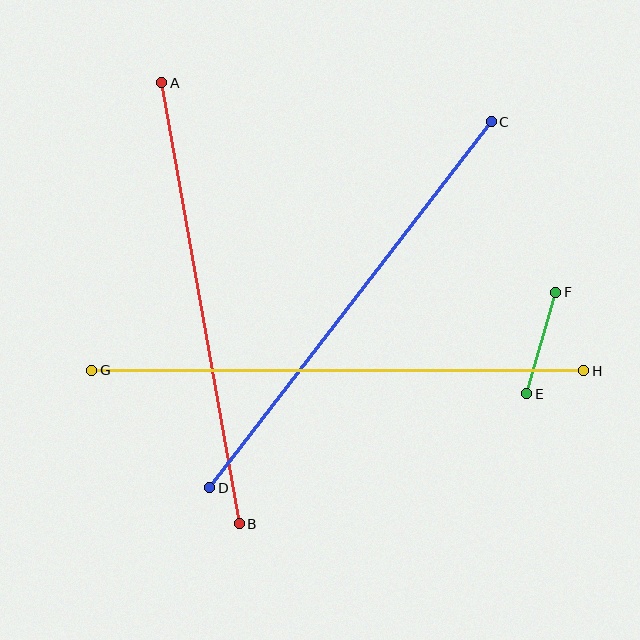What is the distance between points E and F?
The distance is approximately 106 pixels.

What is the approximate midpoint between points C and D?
The midpoint is at approximately (351, 305) pixels.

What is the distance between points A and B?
The distance is approximately 447 pixels.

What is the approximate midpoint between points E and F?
The midpoint is at approximately (541, 343) pixels.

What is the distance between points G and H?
The distance is approximately 492 pixels.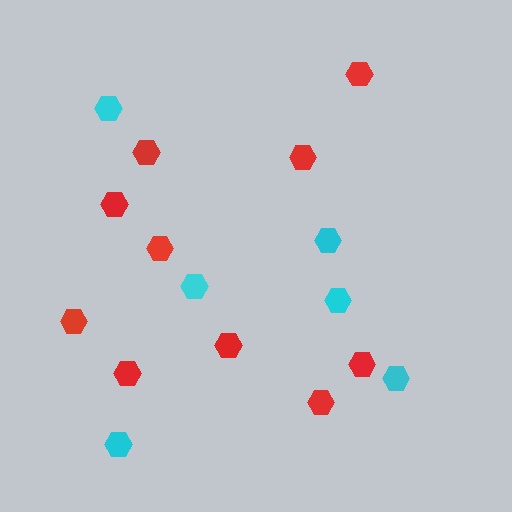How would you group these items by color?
There are 2 groups: one group of red hexagons (10) and one group of cyan hexagons (6).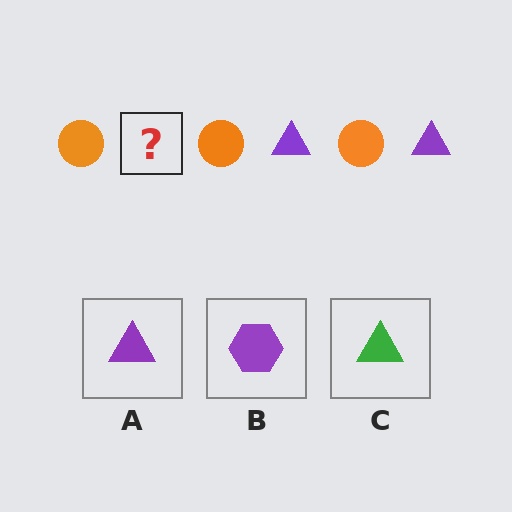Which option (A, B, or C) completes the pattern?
A.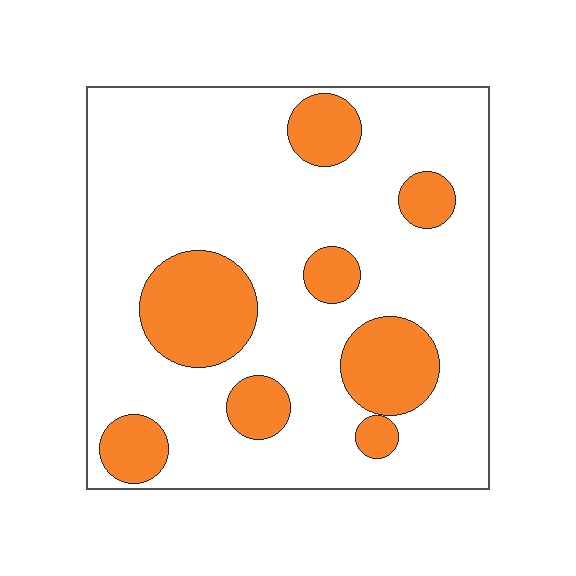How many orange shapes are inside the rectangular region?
8.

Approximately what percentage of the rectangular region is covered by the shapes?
Approximately 25%.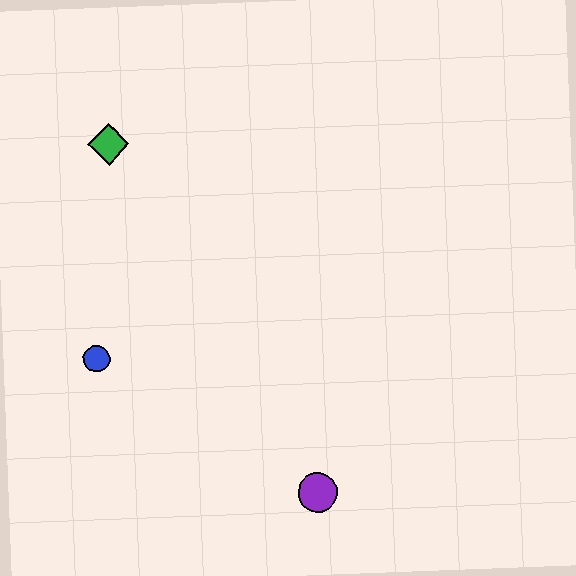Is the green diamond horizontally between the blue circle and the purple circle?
Yes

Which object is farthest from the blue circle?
The purple circle is farthest from the blue circle.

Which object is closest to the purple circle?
The blue circle is closest to the purple circle.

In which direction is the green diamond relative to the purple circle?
The green diamond is above the purple circle.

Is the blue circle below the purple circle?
No